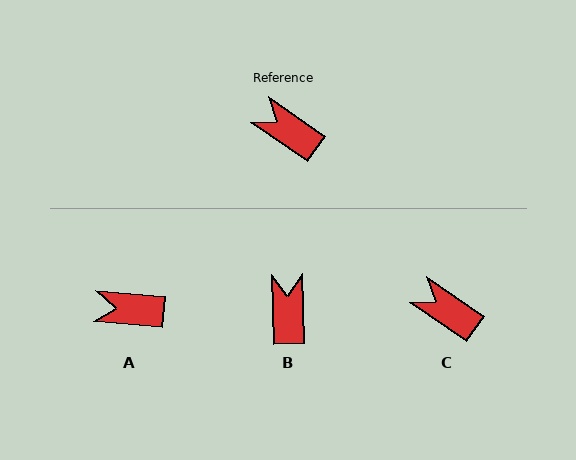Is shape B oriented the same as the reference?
No, it is off by about 53 degrees.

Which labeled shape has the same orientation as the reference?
C.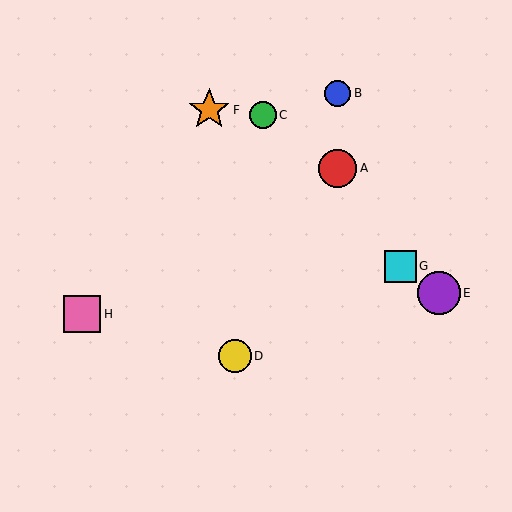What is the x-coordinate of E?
Object E is at x≈439.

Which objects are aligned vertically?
Objects A, B are aligned vertically.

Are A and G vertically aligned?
No, A is at x≈338 and G is at x≈400.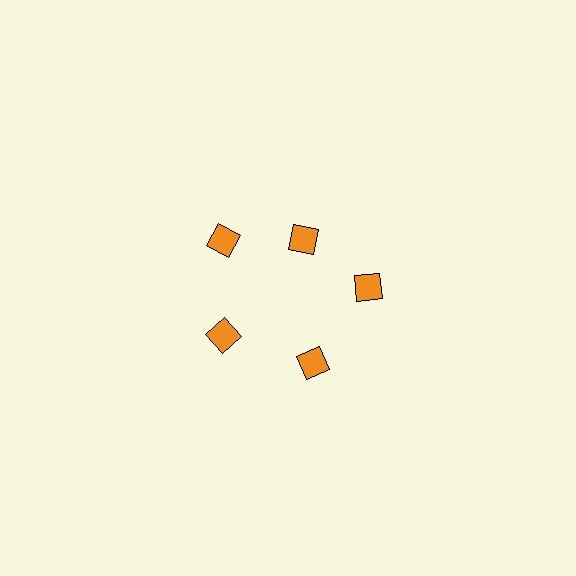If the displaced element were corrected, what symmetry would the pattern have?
It would have 5-fold rotational symmetry — the pattern would map onto itself every 72 degrees.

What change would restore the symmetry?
The symmetry would be restored by moving it outward, back onto the ring so that all 5 diamonds sit at equal angles and equal distance from the center.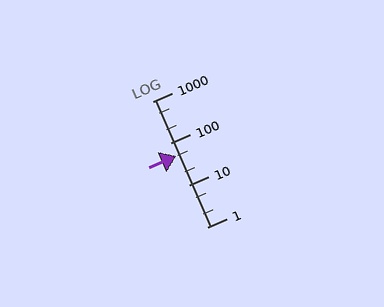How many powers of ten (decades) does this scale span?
The scale spans 3 decades, from 1 to 1000.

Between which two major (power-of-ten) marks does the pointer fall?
The pointer is between 10 and 100.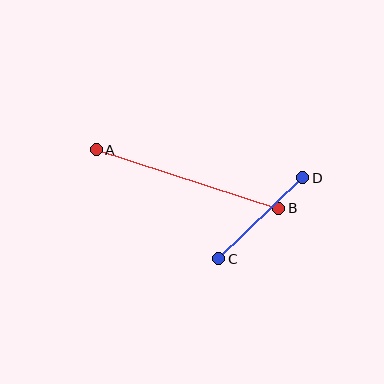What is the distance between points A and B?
The distance is approximately 192 pixels.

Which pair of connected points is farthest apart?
Points A and B are farthest apart.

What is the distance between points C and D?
The distance is approximately 116 pixels.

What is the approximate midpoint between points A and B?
The midpoint is at approximately (187, 179) pixels.